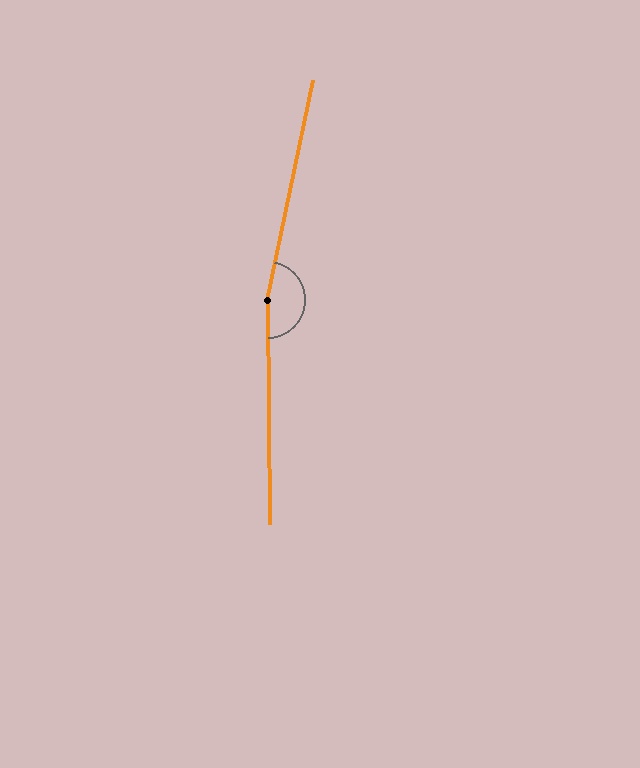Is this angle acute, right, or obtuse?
It is obtuse.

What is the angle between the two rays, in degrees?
Approximately 168 degrees.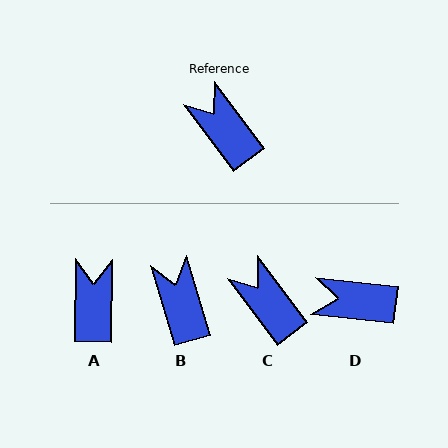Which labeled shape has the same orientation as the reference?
C.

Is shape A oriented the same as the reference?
No, it is off by about 38 degrees.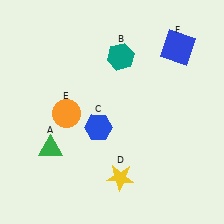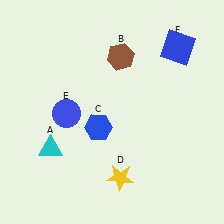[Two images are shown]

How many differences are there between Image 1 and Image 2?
There are 3 differences between the two images.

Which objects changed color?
A changed from green to cyan. B changed from teal to brown. E changed from orange to blue.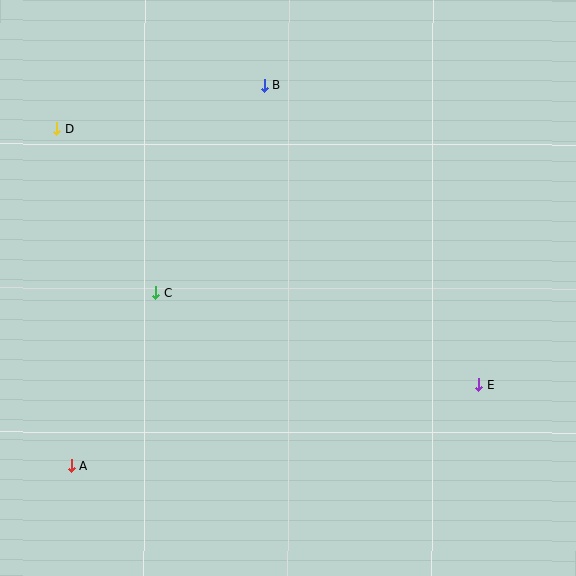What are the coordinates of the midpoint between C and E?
The midpoint between C and E is at (317, 339).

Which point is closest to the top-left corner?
Point D is closest to the top-left corner.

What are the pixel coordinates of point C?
Point C is at (156, 293).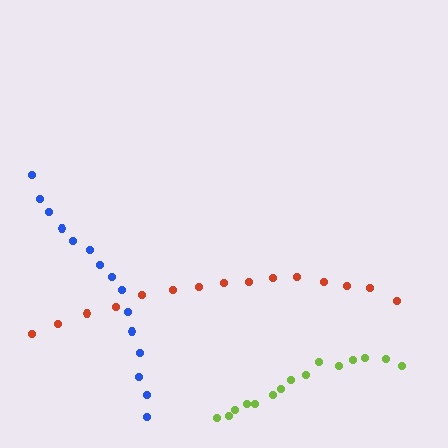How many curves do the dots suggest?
There are 3 distinct paths.